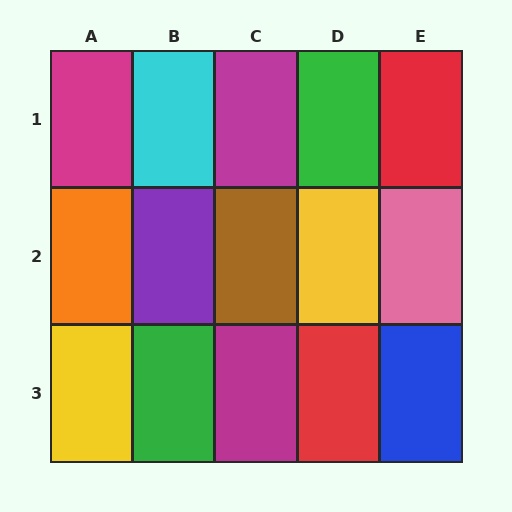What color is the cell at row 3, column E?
Blue.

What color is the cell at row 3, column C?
Magenta.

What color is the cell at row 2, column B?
Purple.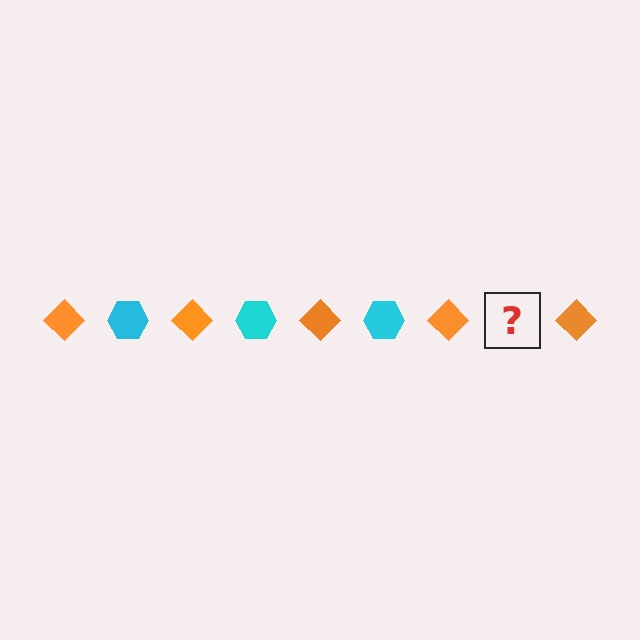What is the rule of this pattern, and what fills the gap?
The rule is that the pattern alternates between orange diamond and cyan hexagon. The gap should be filled with a cyan hexagon.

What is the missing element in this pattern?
The missing element is a cyan hexagon.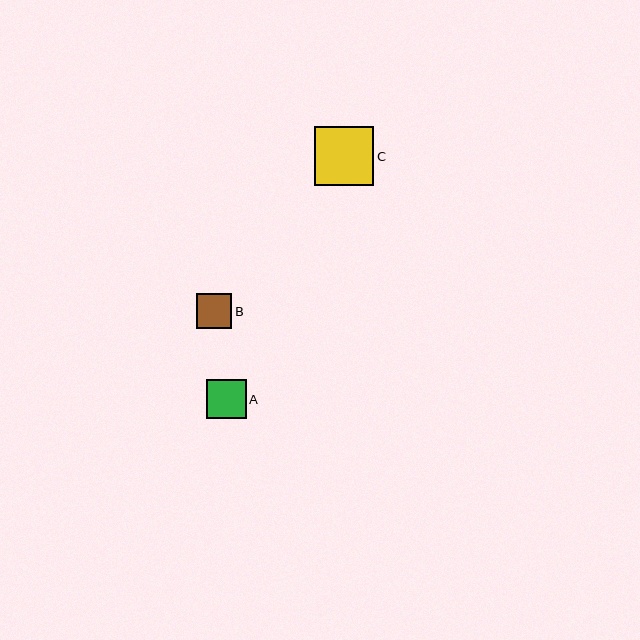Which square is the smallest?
Square B is the smallest with a size of approximately 35 pixels.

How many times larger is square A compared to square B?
Square A is approximately 1.1 times the size of square B.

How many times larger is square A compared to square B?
Square A is approximately 1.1 times the size of square B.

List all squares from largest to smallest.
From largest to smallest: C, A, B.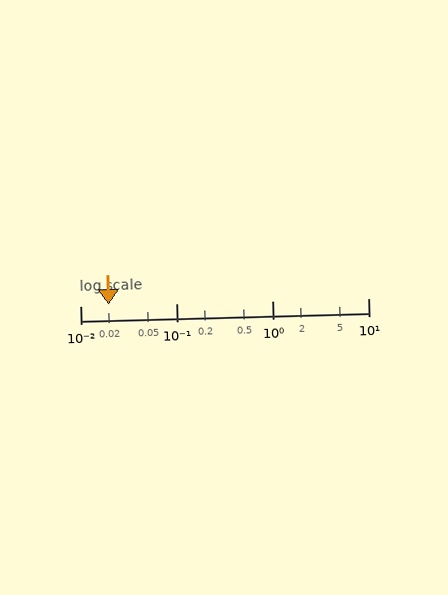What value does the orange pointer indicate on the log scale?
The pointer indicates approximately 0.02.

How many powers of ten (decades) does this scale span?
The scale spans 3 decades, from 0.01 to 10.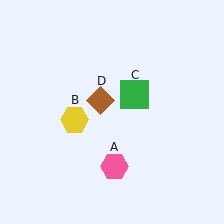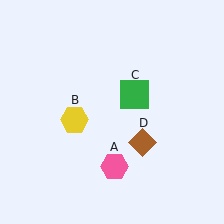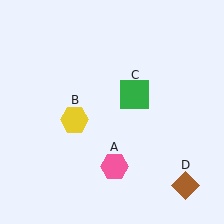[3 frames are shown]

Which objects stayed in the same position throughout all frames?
Pink hexagon (object A) and yellow hexagon (object B) and green square (object C) remained stationary.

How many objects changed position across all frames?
1 object changed position: brown diamond (object D).